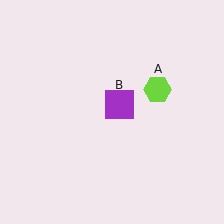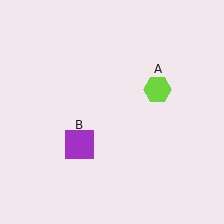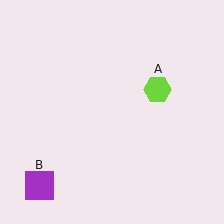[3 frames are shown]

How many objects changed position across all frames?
1 object changed position: purple square (object B).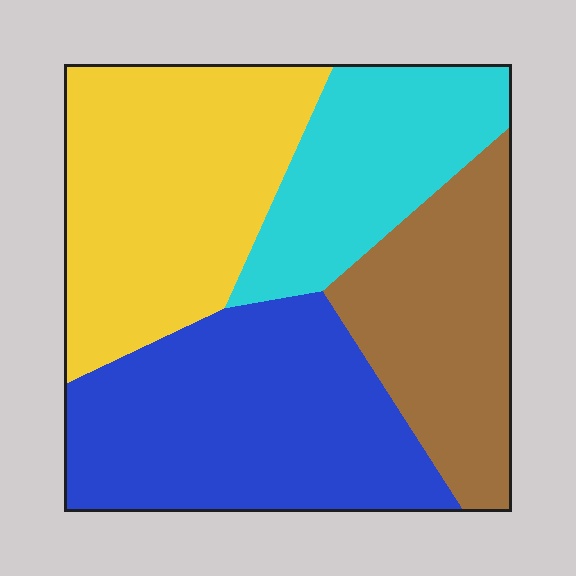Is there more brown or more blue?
Blue.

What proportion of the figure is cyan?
Cyan takes up between a sixth and a third of the figure.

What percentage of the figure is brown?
Brown covers 21% of the figure.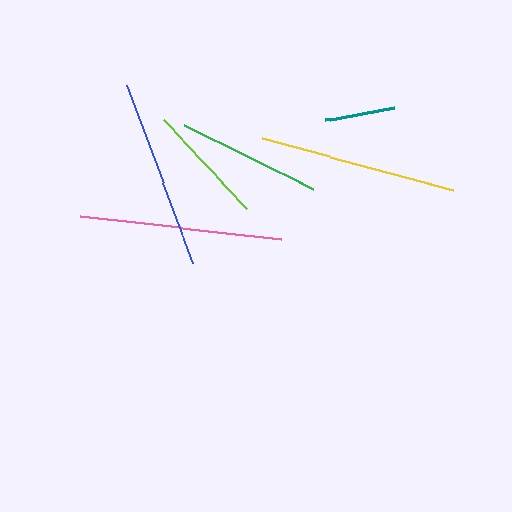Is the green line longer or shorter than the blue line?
The blue line is longer than the green line.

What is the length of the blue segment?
The blue segment is approximately 189 pixels long.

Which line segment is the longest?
The pink line is the longest at approximately 202 pixels.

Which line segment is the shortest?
The teal line is the shortest at approximately 71 pixels.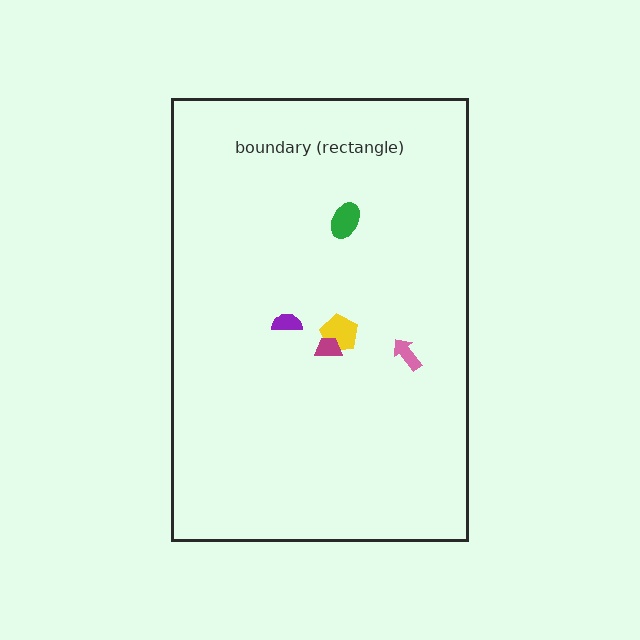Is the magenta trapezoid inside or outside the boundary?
Inside.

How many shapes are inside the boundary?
5 inside, 0 outside.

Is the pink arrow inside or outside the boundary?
Inside.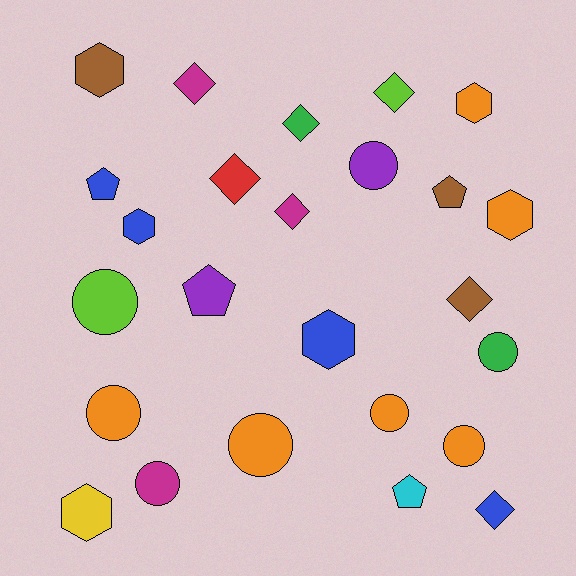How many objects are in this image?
There are 25 objects.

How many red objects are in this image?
There is 1 red object.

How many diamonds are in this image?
There are 7 diamonds.